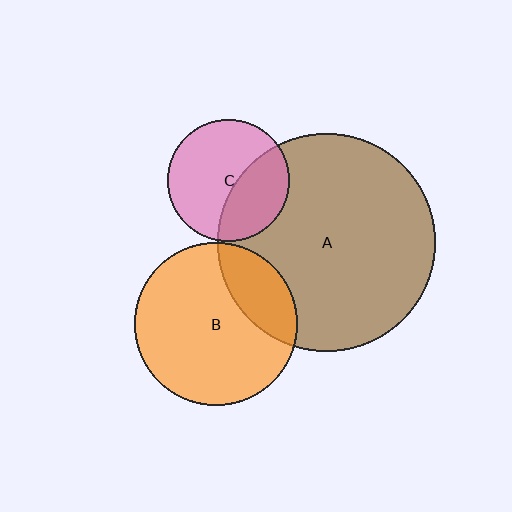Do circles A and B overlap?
Yes.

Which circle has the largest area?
Circle A (brown).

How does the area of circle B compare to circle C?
Approximately 1.8 times.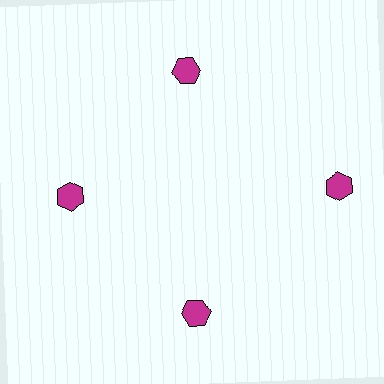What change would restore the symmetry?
The symmetry would be restored by moving it inward, back onto the ring so that all 4 hexagons sit at equal angles and equal distance from the center.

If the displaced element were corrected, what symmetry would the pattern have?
It would have 4-fold rotational symmetry — the pattern would map onto itself every 90 degrees.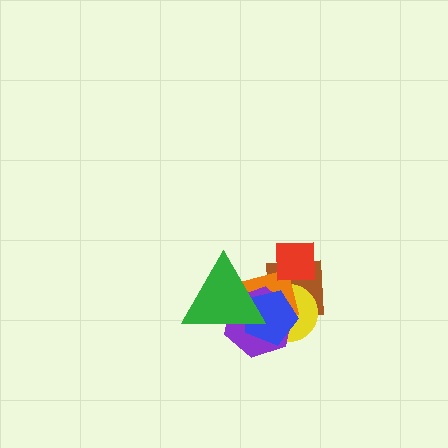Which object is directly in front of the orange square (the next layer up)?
The purple hexagon is directly in front of the orange square.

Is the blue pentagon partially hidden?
Yes, it is partially covered by another shape.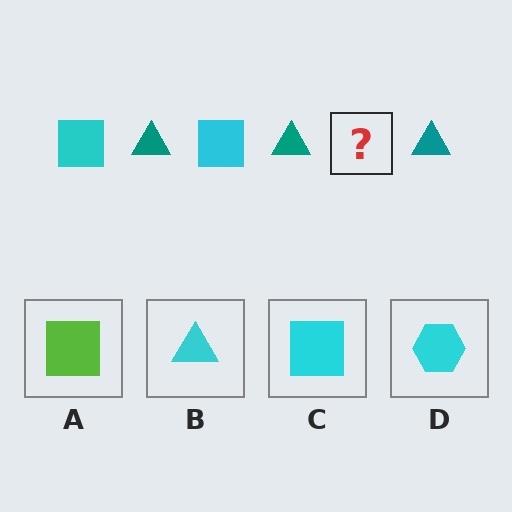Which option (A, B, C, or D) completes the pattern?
C.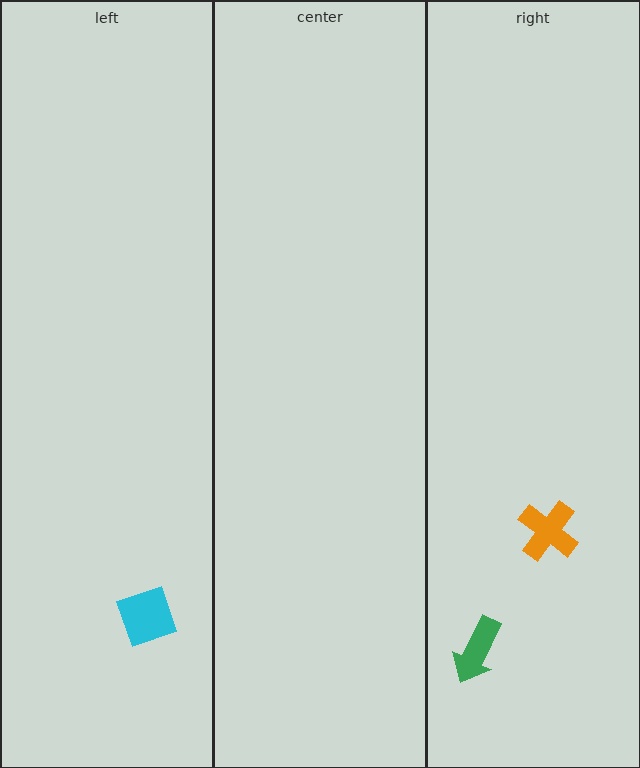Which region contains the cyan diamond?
The left region.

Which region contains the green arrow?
The right region.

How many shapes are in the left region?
1.